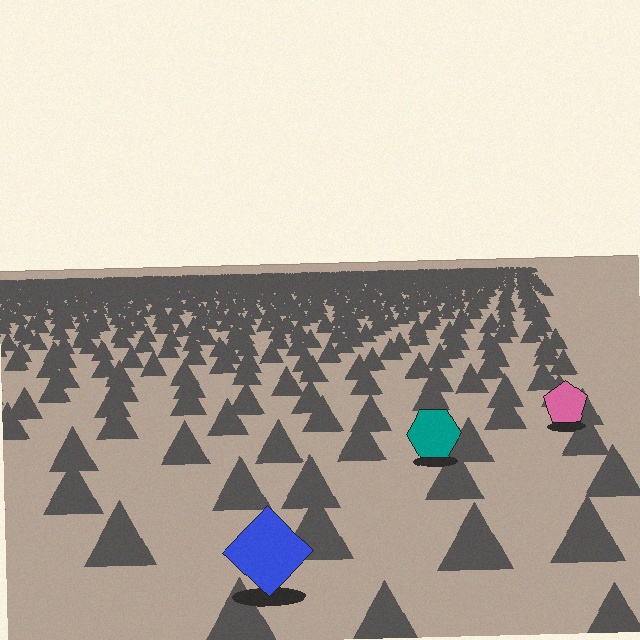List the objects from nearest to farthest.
From nearest to farthest: the blue diamond, the teal hexagon, the pink pentagon.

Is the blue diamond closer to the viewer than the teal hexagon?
Yes. The blue diamond is closer — you can tell from the texture gradient: the ground texture is coarser near it.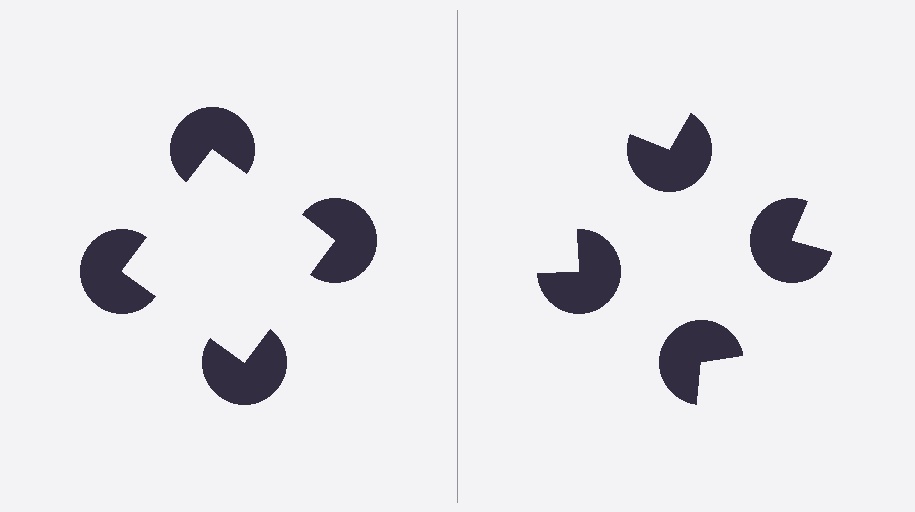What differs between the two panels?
The pac-man discs are positioned identically on both sides; only the wedge orientations differ. On the left they align to a square; on the right they are misaligned.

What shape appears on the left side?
An illusory square.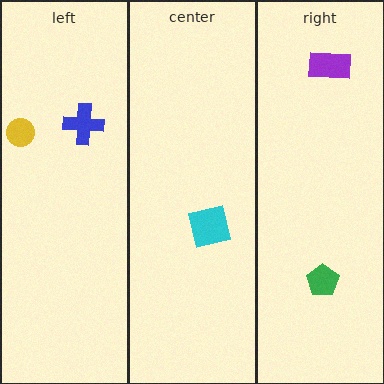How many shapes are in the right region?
2.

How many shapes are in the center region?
1.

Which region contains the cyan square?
The center region.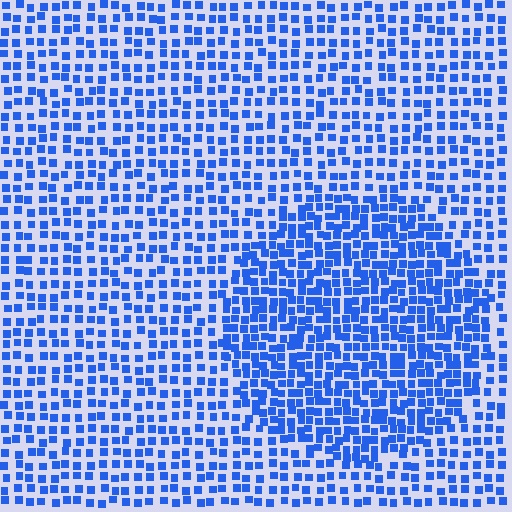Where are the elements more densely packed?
The elements are more densely packed inside the circle boundary.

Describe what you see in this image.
The image contains small blue elements arranged at two different densities. A circle-shaped region is visible where the elements are more densely packed than the surrounding area.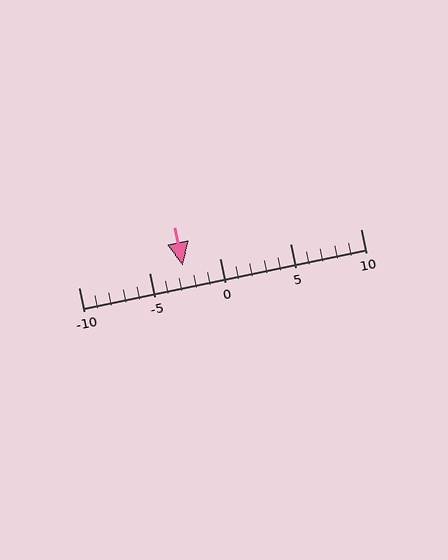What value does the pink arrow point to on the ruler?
The pink arrow points to approximately -3.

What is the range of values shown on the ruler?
The ruler shows values from -10 to 10.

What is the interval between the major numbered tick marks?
The major tick marks are spaced 5 units apart.